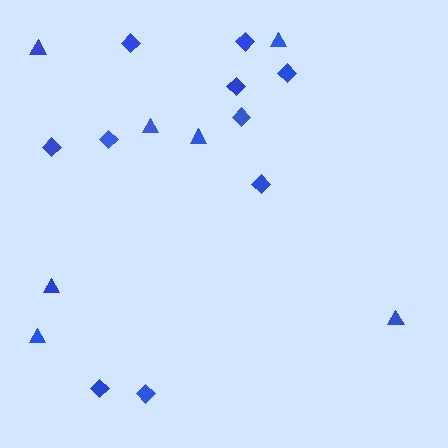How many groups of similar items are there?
There are 2 groups: one group of diamonds (10) and one group of triangles (7).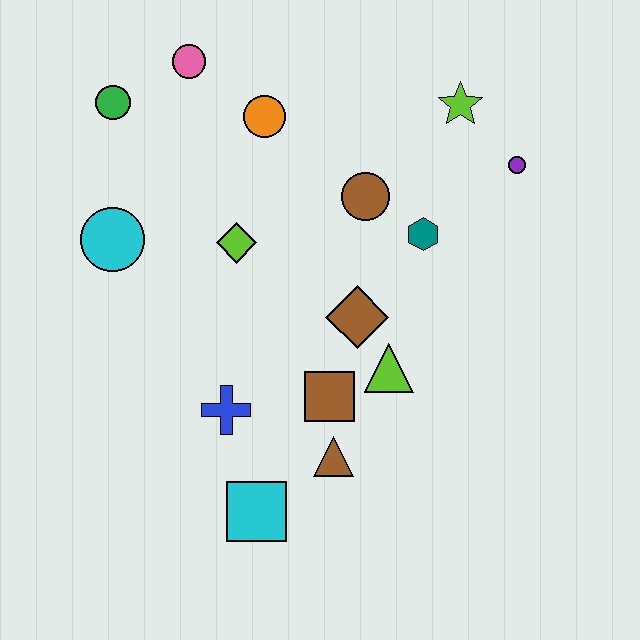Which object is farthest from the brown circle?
The cyan square is farthest from the brown circle.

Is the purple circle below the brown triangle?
No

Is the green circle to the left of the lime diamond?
Yes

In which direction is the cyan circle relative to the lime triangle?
The cyan circle is to the left of the lime triangle.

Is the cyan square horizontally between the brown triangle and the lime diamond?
Yes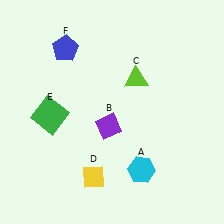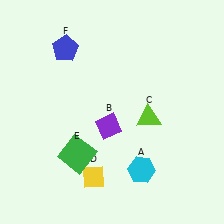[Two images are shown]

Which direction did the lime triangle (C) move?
The lime triangle (C) moved down.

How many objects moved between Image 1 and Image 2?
2 objects moved between the two images.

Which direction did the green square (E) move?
The green square (E) moved down.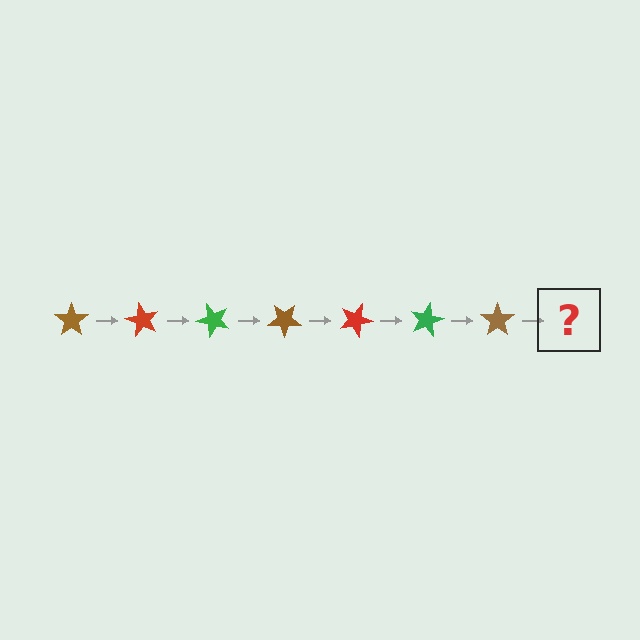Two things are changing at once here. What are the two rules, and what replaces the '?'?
The two rules are that it rotates 60 degrees each step and the color cycles through brown, red, and green. The '?' should be a red star, rotated 420 degrees from the start.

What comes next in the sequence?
The next element should be a red star, rotated 420 degrees from the start.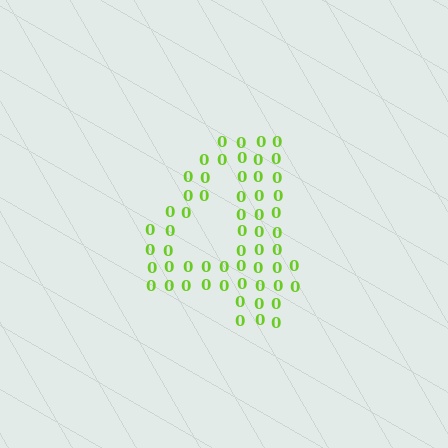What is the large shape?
The large shape is the digit 4.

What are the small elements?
The small elements are digit 0's.